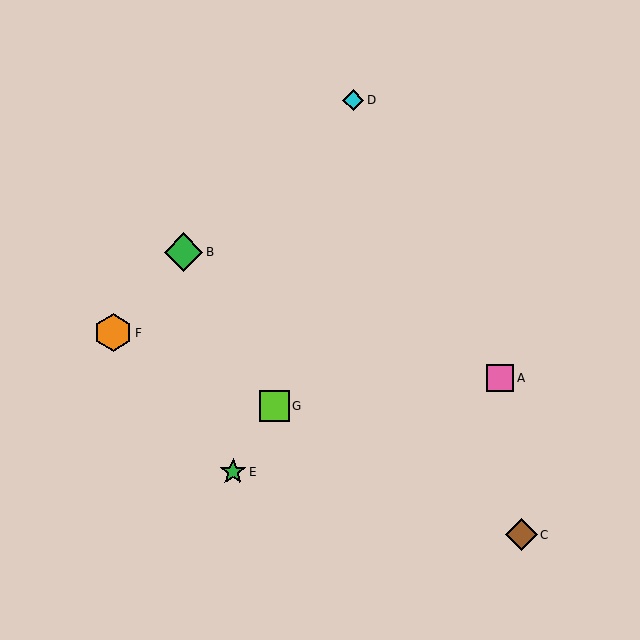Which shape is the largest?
The green diamond (labeled B) is the largest.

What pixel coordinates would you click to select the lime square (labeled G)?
Click at (274, 406) to select the lime square G.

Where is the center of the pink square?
The center of the pink square is at (500, 377).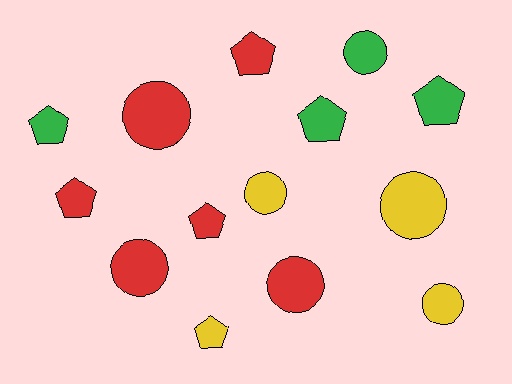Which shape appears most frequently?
Pentagon, with 7 objects.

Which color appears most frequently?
Red, with 6 objects.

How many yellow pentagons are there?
There is 1 yellow pentagon.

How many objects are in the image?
There are 14 objects.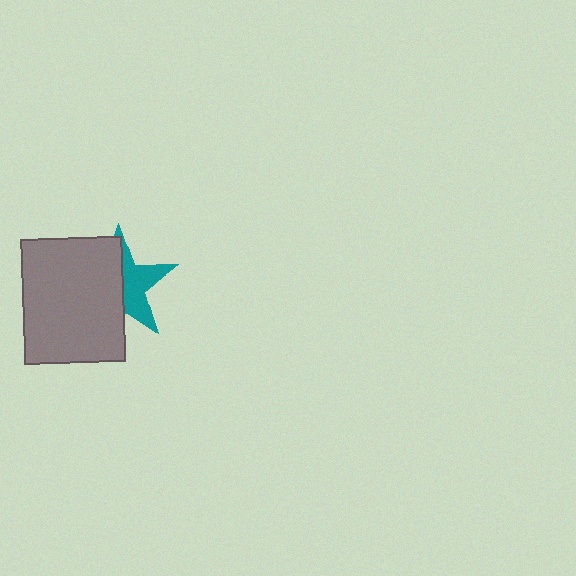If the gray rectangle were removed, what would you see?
You would see the complete teal star.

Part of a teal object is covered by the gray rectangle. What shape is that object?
It is a star.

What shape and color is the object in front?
The object in front is a gray rectangle.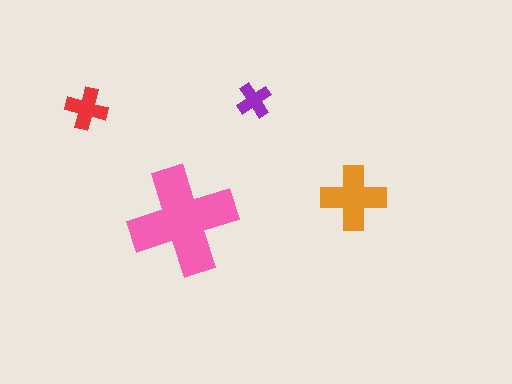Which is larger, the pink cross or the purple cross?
The pink one.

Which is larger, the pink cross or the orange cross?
The pink one.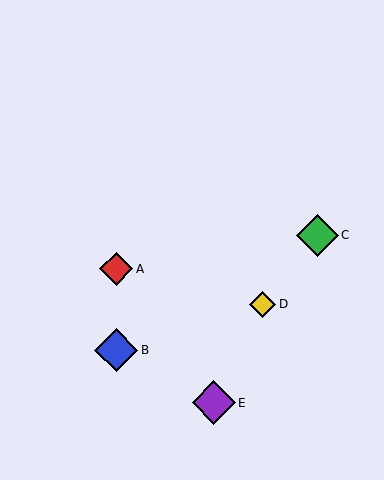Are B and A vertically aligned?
Yes, both are at x≈116.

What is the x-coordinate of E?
Object E is at x≈214.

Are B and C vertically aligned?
No, B is at x≈116 and C is at x≈317.